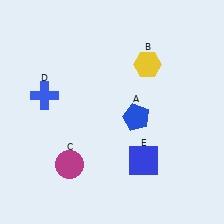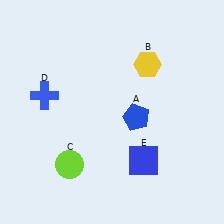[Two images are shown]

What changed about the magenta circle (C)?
In Image 1, C is magenta. In Image 2, it changed to lime.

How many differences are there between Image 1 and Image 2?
There is 1 difference between the two images.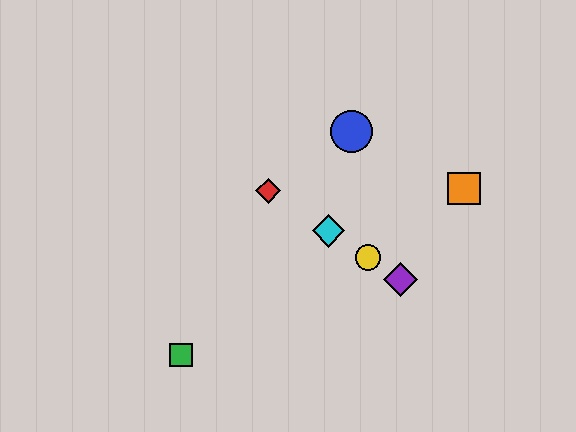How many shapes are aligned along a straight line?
4 shapes (the red diamond, the yellow circle, the purple diamond, the cyan diamond) are aligned along a straight line.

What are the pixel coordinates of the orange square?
The orange square is at (464, 189).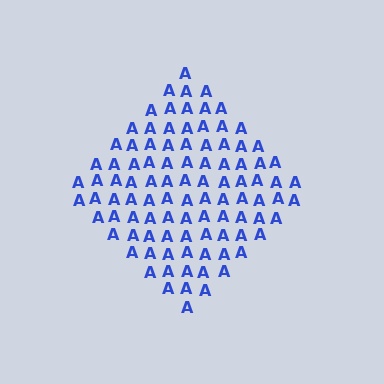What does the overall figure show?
The overall figure shows a diamond.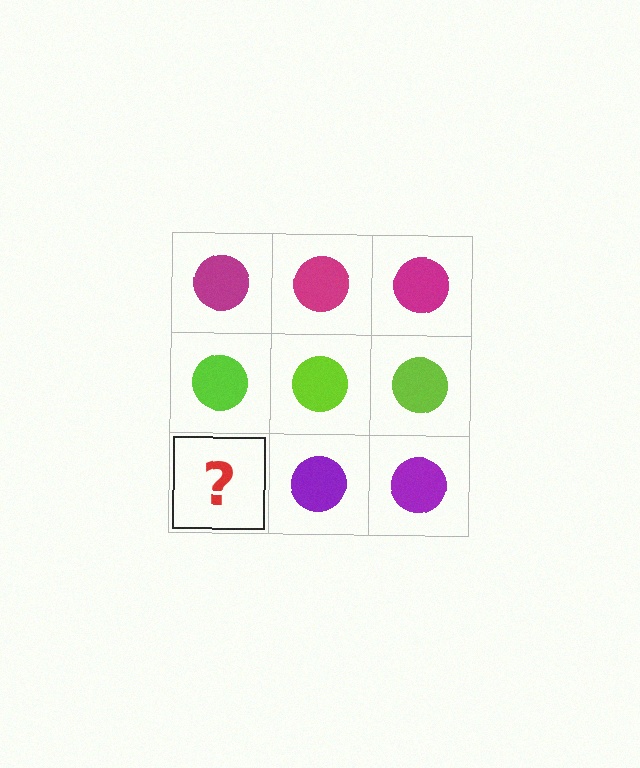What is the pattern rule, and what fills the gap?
The rule is that each row has a consistent color. The gap should be filled with a purple circle.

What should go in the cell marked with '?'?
The missing cell should contain a purple circle.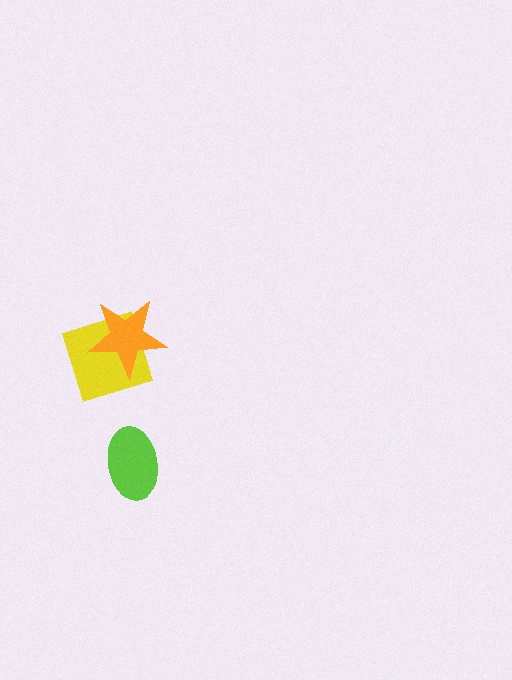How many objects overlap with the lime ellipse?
0 objects overlap with the lime ellipse.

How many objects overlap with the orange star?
1 object overlaps with the orange star.